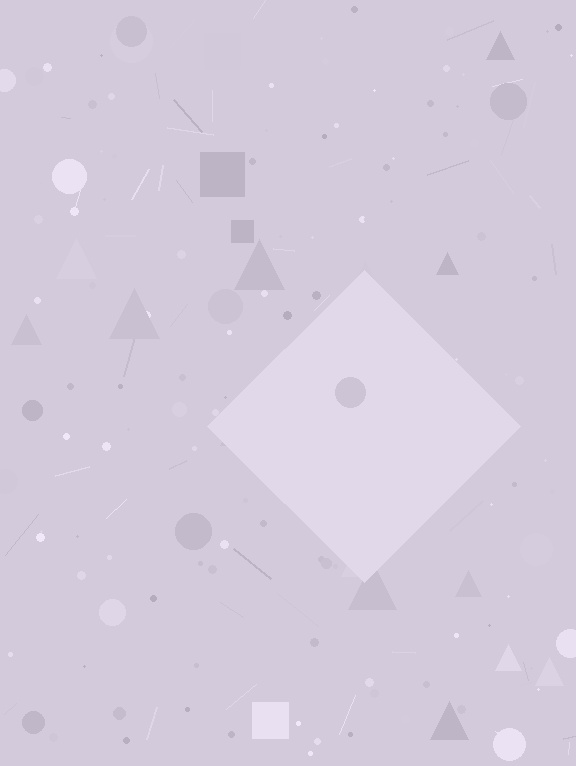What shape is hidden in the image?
A diamond is hidden in the image.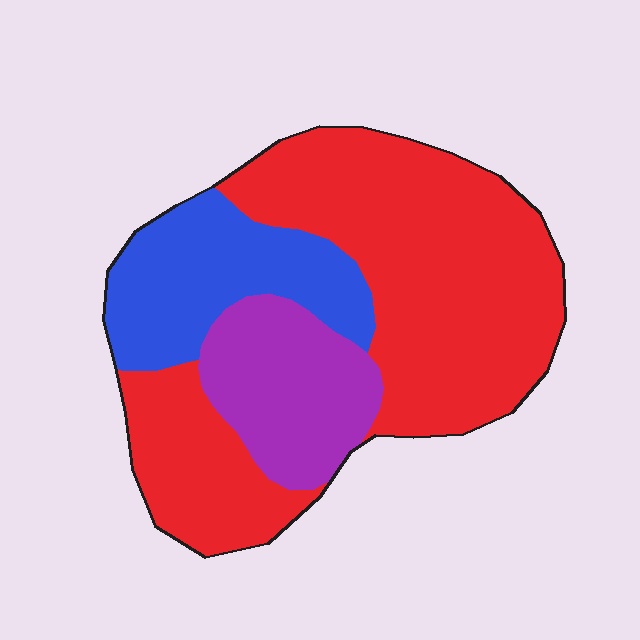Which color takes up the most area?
Red, at roughly 60%.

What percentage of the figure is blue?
Blue covers 21% of the figure.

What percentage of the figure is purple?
Purple takes up about one sixth (1/6) of the figure.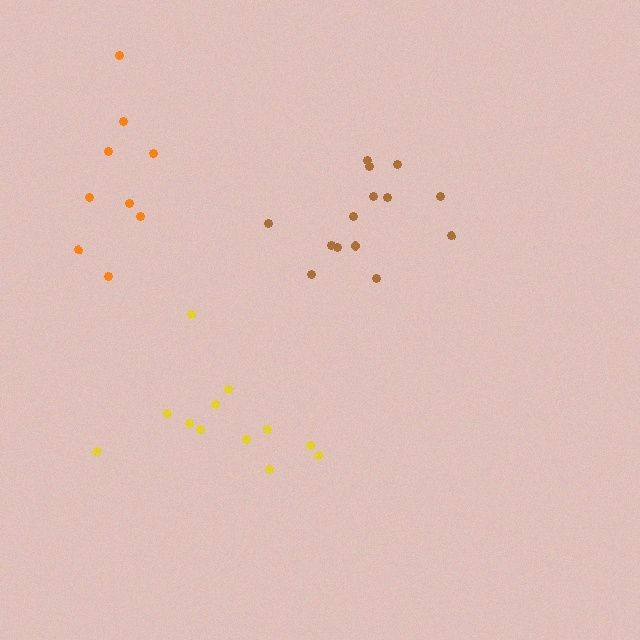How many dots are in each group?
Group 1: 12 dots, Group 2: 14 dots, Group 3: 9 dots (35 total).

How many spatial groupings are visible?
There are 3 spatial groupings.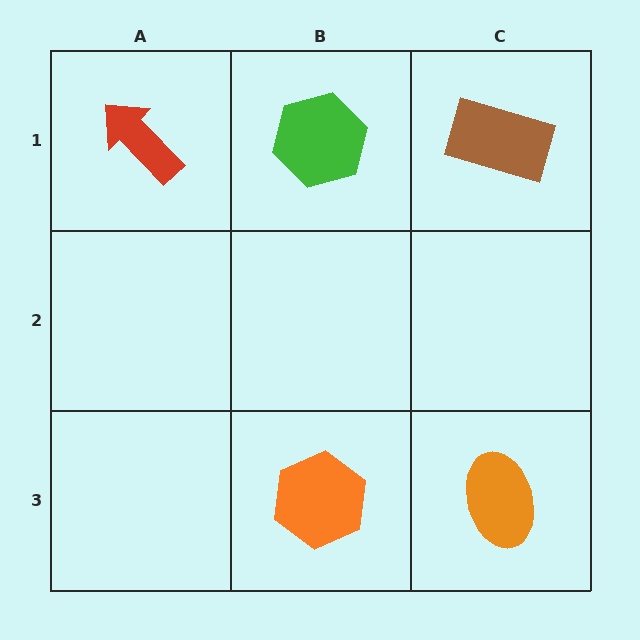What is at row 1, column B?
A green hexagon.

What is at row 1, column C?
A brown rectangle.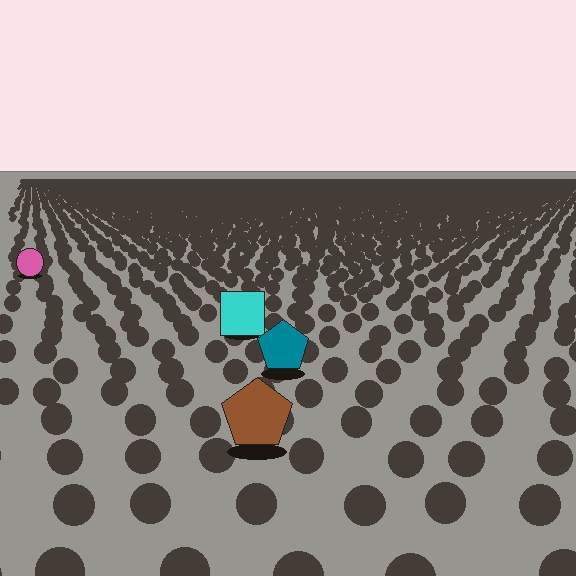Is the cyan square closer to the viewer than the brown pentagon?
No. The brown pentagon is closer — you can tell from the texture gradient: the ground texture is coarser near it.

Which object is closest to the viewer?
The brown pentagon is closest. The texture marks near it are larger and more spread out.